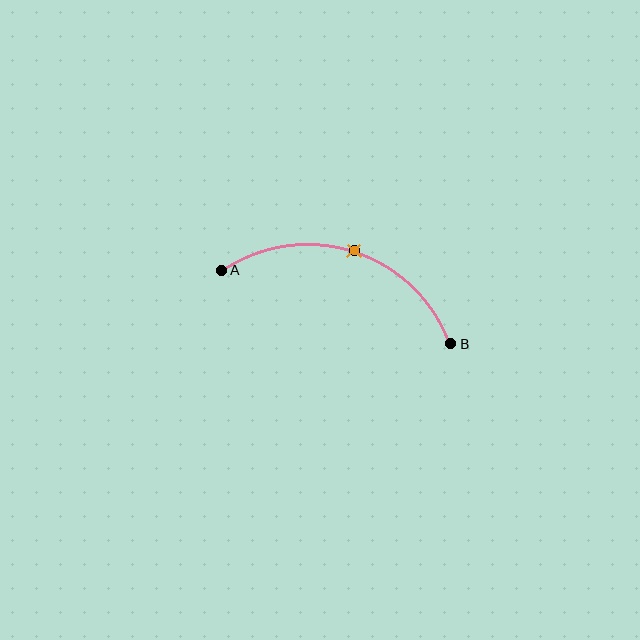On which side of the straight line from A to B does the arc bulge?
The arc bulges above the straight line connecting A and B.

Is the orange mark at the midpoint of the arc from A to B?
Yes. The orange mark lies on the arc at equal arc-length from both A and B — it is the arc midpoint.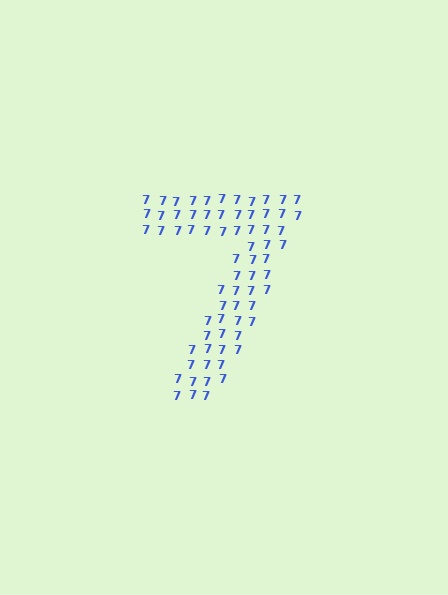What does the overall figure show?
The overall figure shows the digit 7.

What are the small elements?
The small elements are digit 7's.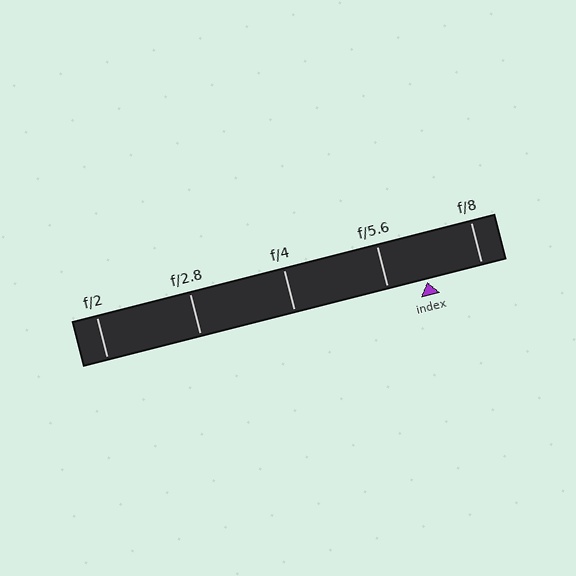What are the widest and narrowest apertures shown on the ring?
The widest aperture shown is f/2 and the narrowest is f/8.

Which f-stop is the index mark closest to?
The index mark is closest to f/5.6.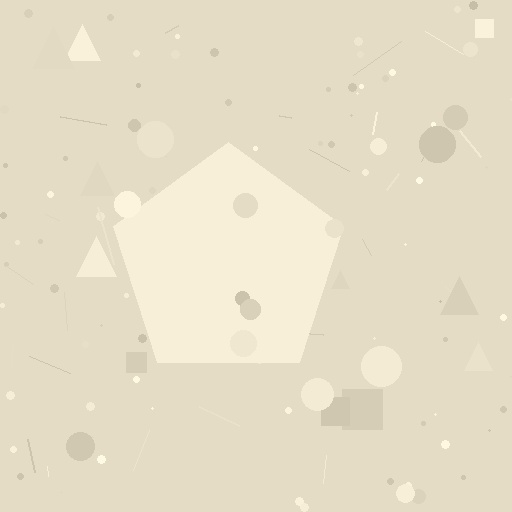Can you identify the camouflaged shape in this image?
The camouflaged shape is a pentagon.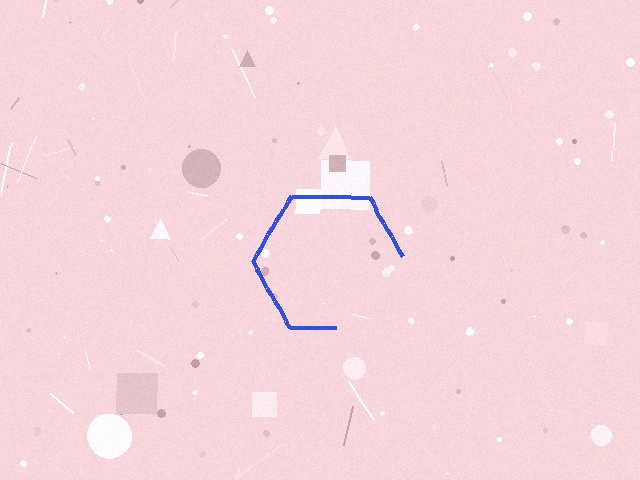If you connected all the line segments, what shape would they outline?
They would outline a hexagon.